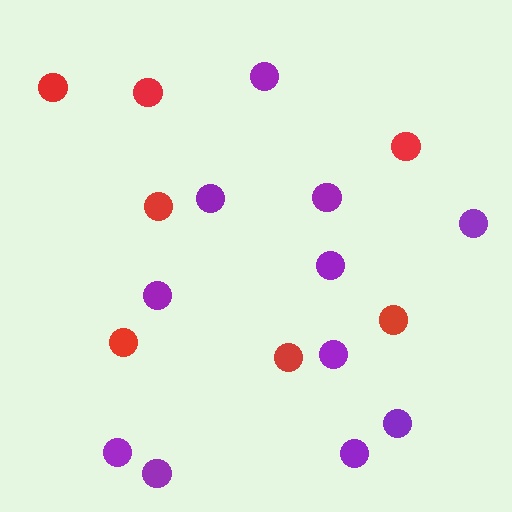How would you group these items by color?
There are 2 groups: one group of purple circles (11) and one group of red circles (7).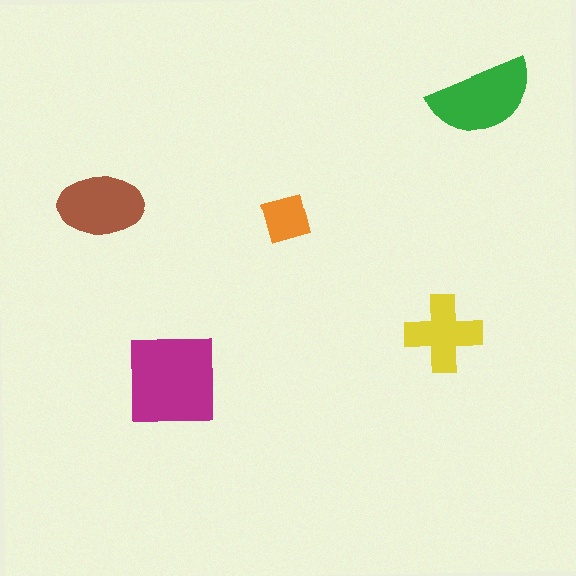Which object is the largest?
The magenta square.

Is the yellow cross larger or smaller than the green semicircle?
Smaller.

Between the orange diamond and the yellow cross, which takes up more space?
The yellow cross.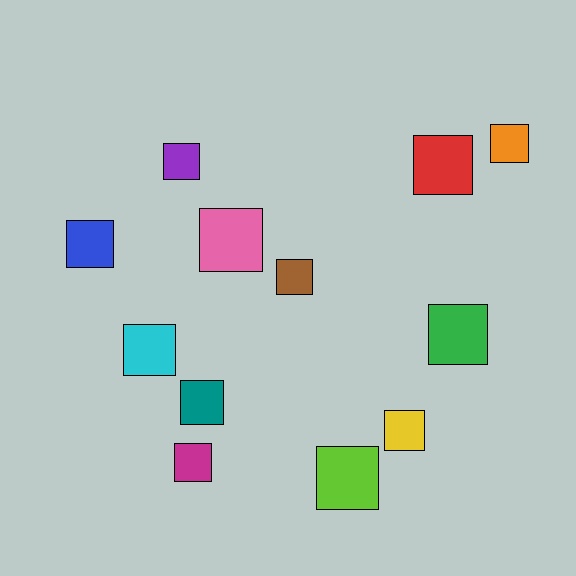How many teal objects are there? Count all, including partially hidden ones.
There is 1 teal object.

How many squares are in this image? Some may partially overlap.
There are 12 squares.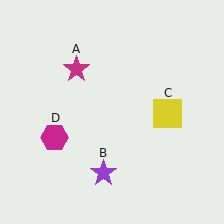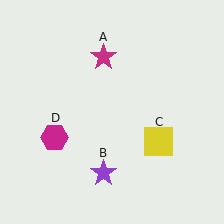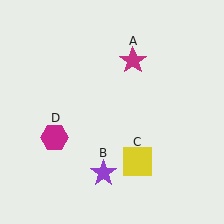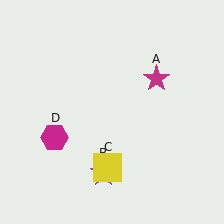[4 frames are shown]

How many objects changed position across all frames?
2 objects changed position: magenta star (object A), yellow square (object C).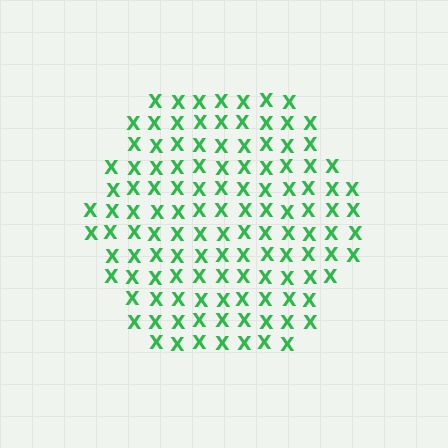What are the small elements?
The small elements are letter X's.